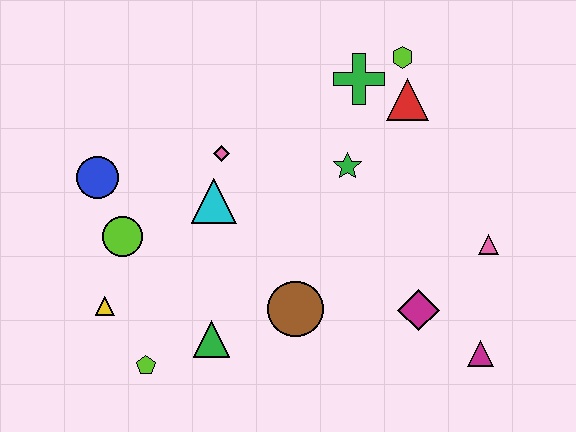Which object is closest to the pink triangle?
The magenta diamond is closest to the pink triangle.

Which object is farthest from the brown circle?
The lime hexagon is farthest from the brown circle.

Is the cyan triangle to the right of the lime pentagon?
Yes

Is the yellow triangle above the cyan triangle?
No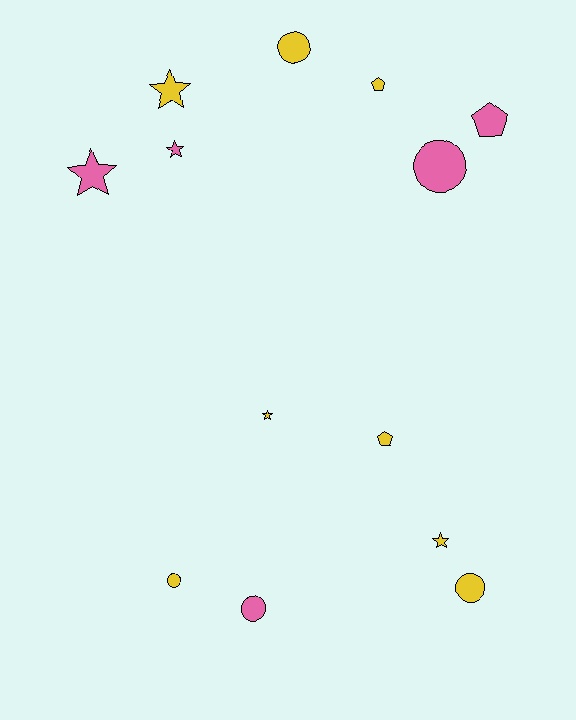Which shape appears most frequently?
Star, with 5 objects.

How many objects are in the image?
There are 13 objects.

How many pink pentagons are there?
There is 1 pink pentagon.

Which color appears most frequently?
Yellow, with 8 objects.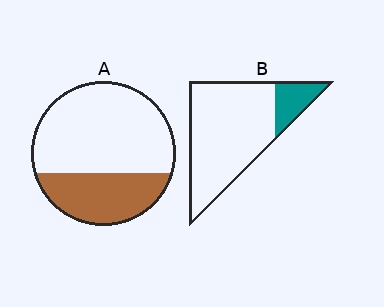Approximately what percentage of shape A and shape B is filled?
A is approximately 35% and B is approximately 15%.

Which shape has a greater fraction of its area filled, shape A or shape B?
Shape A.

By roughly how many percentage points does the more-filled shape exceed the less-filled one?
By roughly 15 percentage points (A over B).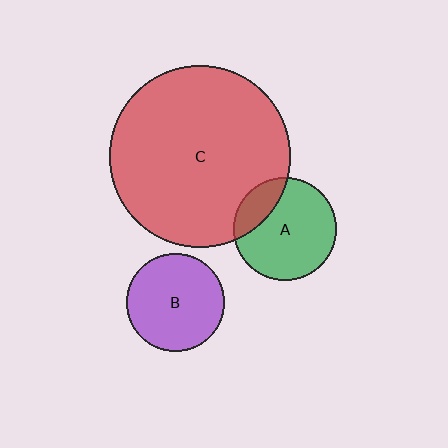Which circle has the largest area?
Circle C (red).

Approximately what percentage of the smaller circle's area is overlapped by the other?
Approximately 20%.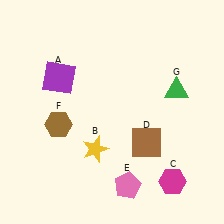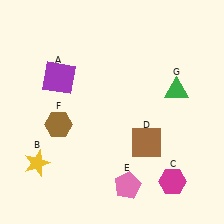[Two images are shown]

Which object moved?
The yellow star (B) moved left.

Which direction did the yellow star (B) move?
The yellow star (B) moved left.